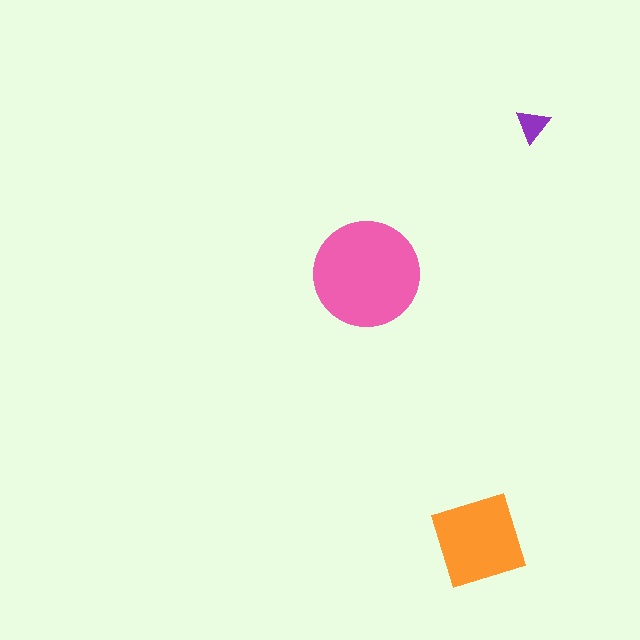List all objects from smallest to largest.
The purple triangle, the orange diamond, the pink circle.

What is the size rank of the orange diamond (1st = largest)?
2nd.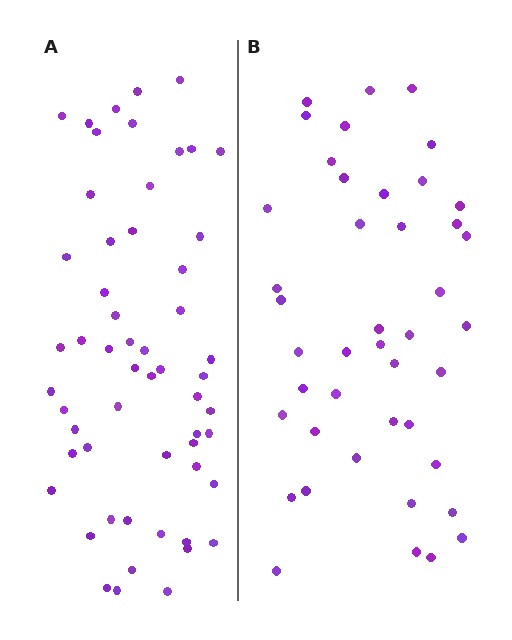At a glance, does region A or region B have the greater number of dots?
Region A (the left region) has more dots.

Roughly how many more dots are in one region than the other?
Region A has approximately 15 more dots than region B.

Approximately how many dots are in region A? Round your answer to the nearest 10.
About 60 dots. (The exact count is 56, which rounds to 60.)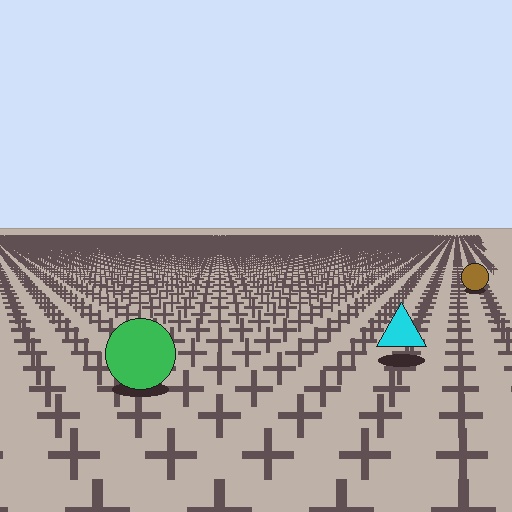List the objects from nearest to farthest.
From nearest to farthest: the green circle, the cyan triangle, the brown circle.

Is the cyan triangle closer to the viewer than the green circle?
No. The green circle is closer — you can tell from the texture gradient: the ground texture is coarser near it.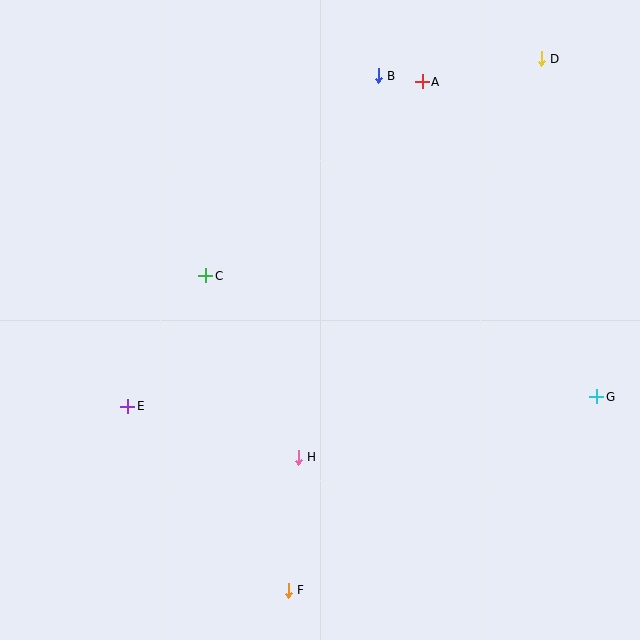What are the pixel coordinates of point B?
Point B is at (378, 76).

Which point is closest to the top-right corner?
Point D is closest to the top-right corner.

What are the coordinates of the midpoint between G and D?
The midpoint between G and D is at (569, 228).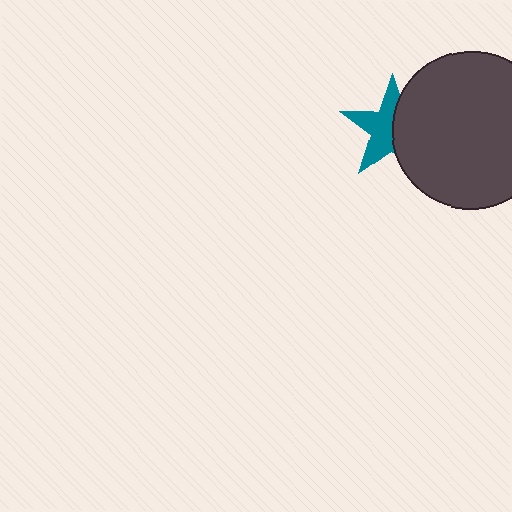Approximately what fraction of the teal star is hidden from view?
Roughly 45% of the teal star is hidden behind the dark gray circle.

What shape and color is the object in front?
The object in front is a dark gray circle.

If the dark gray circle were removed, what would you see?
You would see the complete teal star.